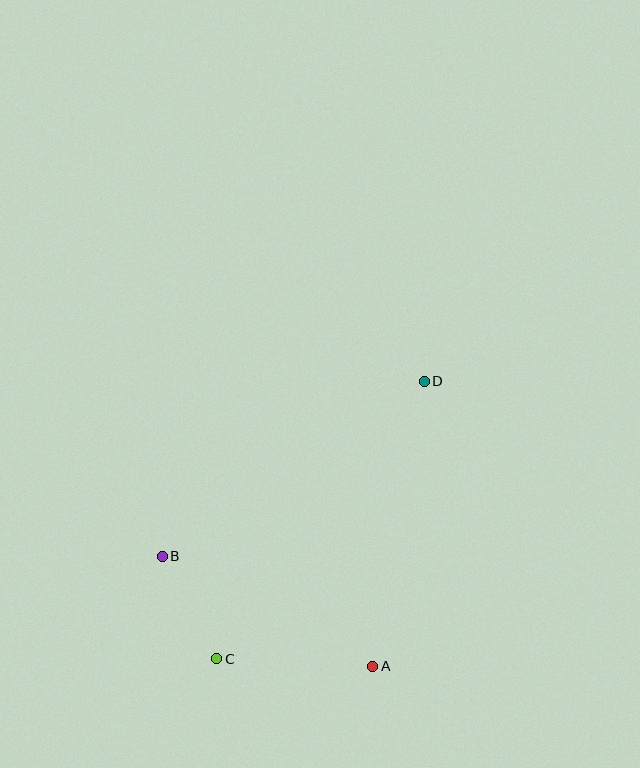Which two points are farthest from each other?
Points C and D are farthest from each other.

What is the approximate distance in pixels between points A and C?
The distance between A and C is approximately 157 pixels.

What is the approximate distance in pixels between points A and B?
The distance between A and B is approximately 238 pixels.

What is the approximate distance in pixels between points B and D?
The distance between B and D is approximately 315 pixels.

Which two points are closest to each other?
Points B and C are closest to each other.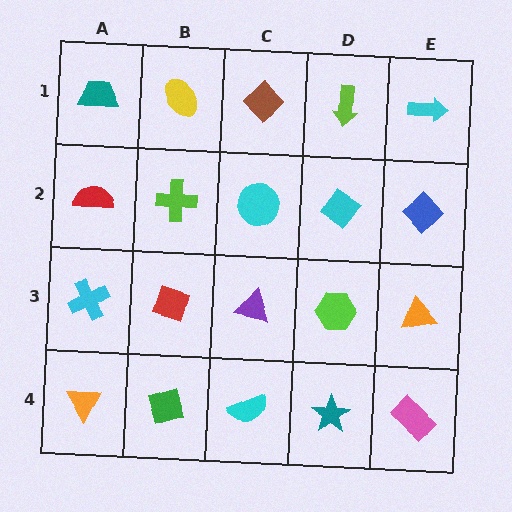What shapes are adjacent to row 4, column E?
An orange triangle (row 3, column E), a teal star (row 4, column D).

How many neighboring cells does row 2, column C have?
4.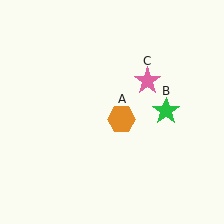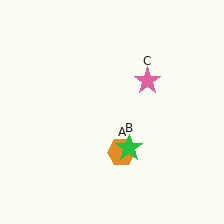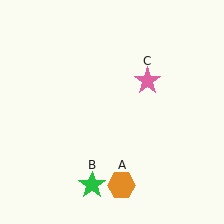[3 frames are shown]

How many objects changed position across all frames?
2 objects changed position: orange hexagon (object A), green star (object B).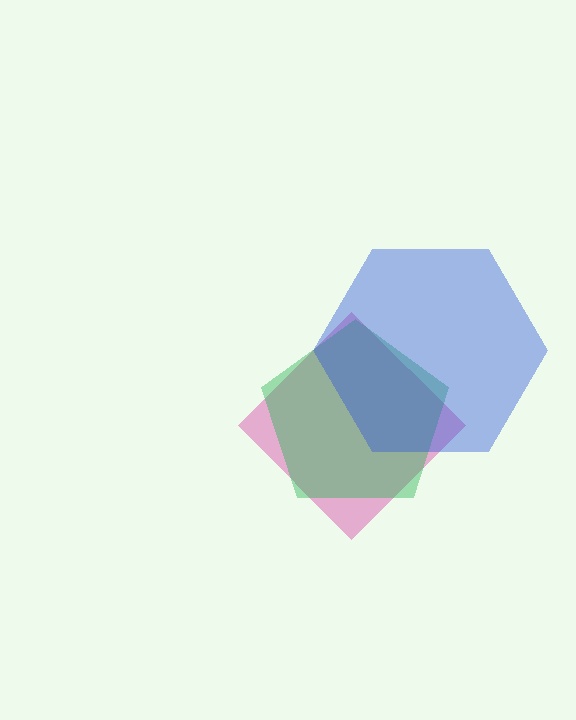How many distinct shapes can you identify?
There are 3 distinct shapes: a magenta diamond, a green pentagon, a blue hexagon.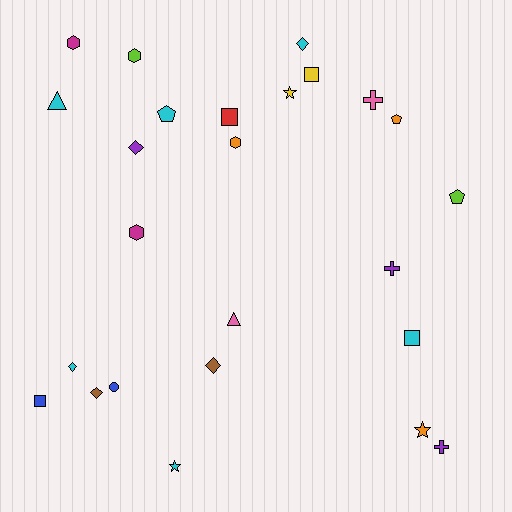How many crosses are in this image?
There are 3 crosses.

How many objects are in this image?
There are 25 objects.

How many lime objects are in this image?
There are 2 lime objects.